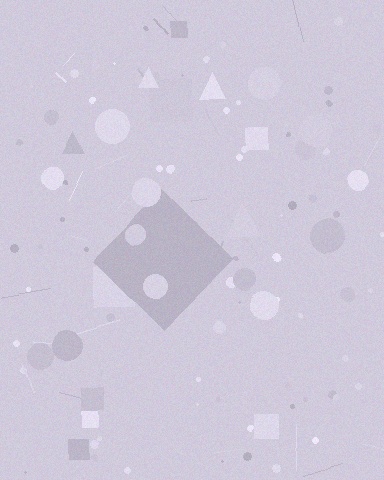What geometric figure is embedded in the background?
A diamond is embedded in the background.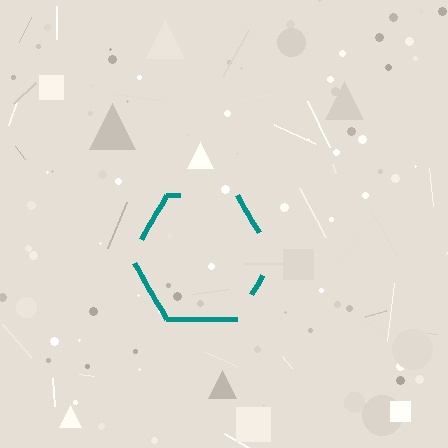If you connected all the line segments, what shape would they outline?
They would outline a hexagon.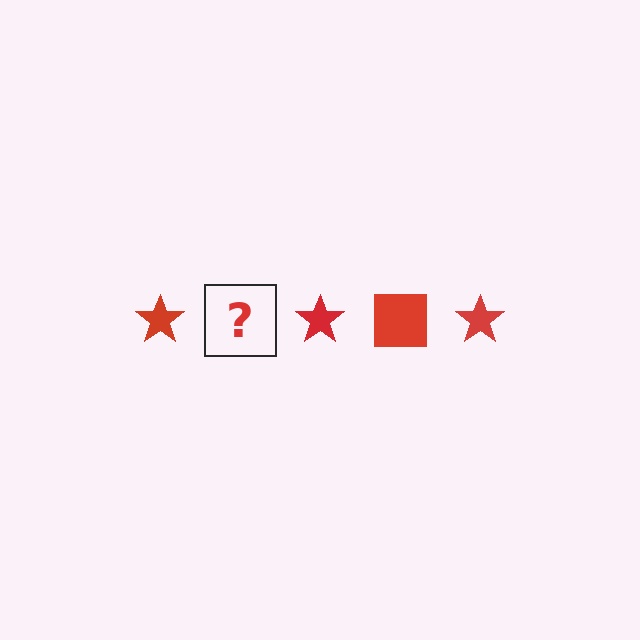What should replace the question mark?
The question mark should be replaced with a red square.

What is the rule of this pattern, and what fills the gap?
The rule is that the pattern cycles through star, square shapes in red. The gap should be filled with a red square.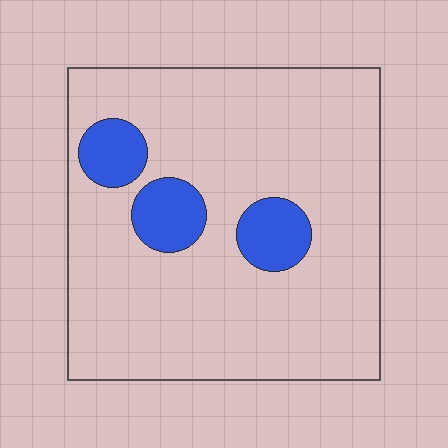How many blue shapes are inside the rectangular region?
3.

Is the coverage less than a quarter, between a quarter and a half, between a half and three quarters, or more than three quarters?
Less than a quarter.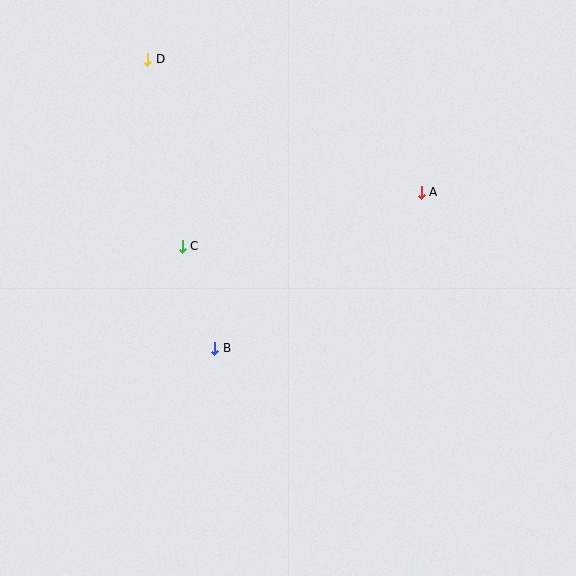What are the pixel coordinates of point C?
Point C is at (182, 246).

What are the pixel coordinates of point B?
Point B is at (215, 348).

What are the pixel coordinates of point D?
Point D is at (148, 59).